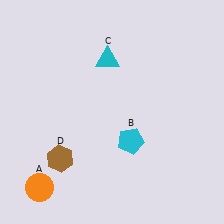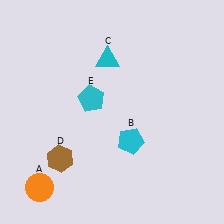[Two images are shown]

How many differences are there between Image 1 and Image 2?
There is 1 difference between the two images.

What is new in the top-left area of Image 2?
A cyan pentagon (E) was added in the top-left area of Image 2.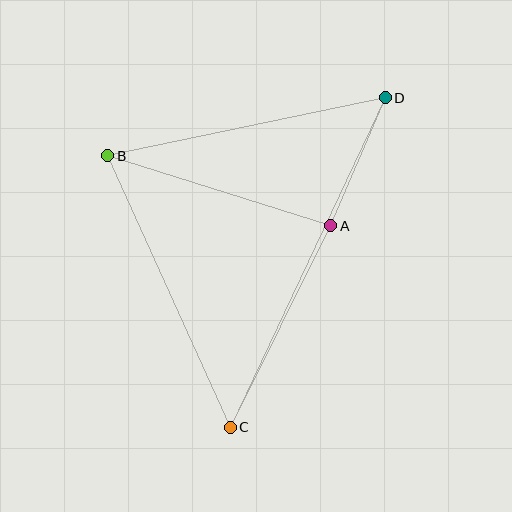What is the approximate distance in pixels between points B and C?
The distance between B and C is approximately 298 pixels.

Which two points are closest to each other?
Points A and D are closest to each other.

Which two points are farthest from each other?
Points C and D are farthest from each other.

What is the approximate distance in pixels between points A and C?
The distance between A and C is approximately 225 pixels.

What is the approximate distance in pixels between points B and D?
The distance between B and D is approximately 283 pixels.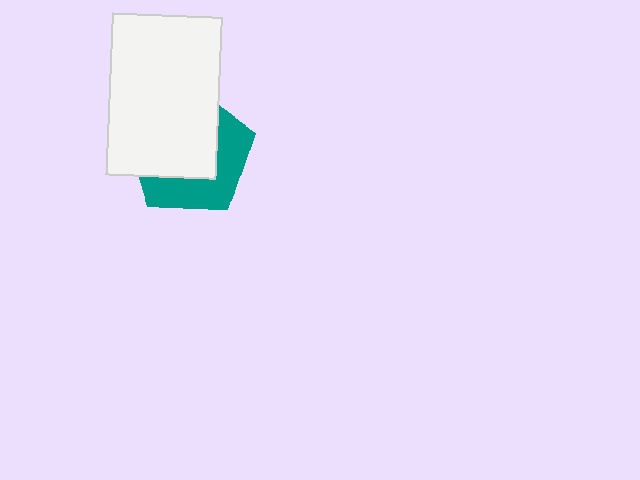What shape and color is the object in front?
The object in front is a white rectangle.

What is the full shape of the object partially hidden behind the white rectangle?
The partially hidden object is a teal pentagon.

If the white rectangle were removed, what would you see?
You would see the complete teal pentagon.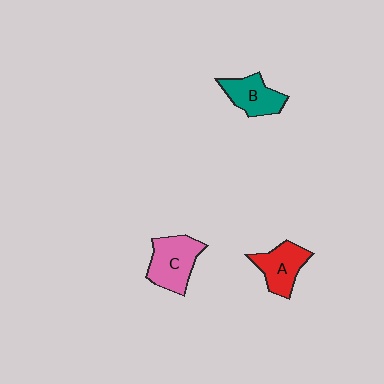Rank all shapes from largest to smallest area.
From largest to smallest: C (pink), A (red), B (teal).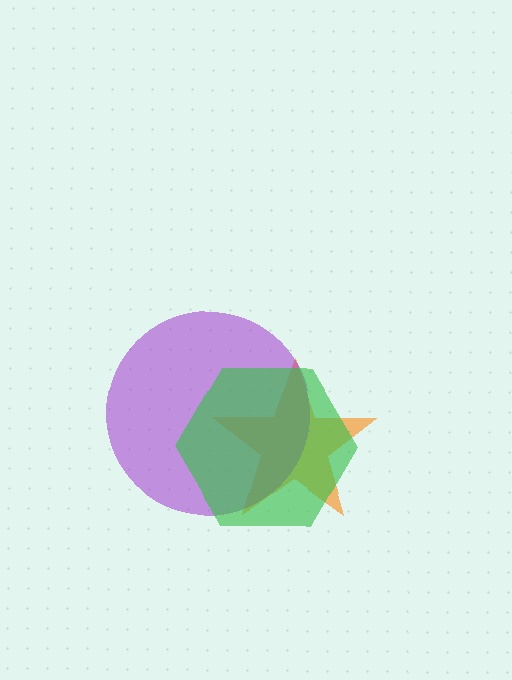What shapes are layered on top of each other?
The layered shapes are: an orange star, a purple circle, a green hexagon.